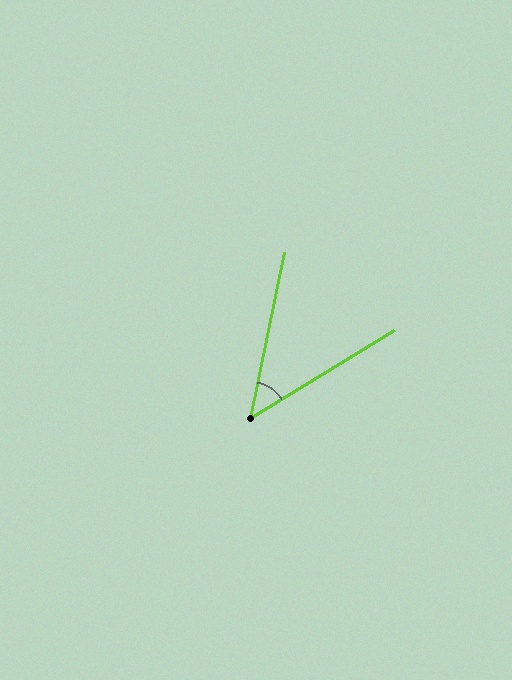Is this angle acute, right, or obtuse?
It is acute.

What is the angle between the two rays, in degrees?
Approximately 47 degrees.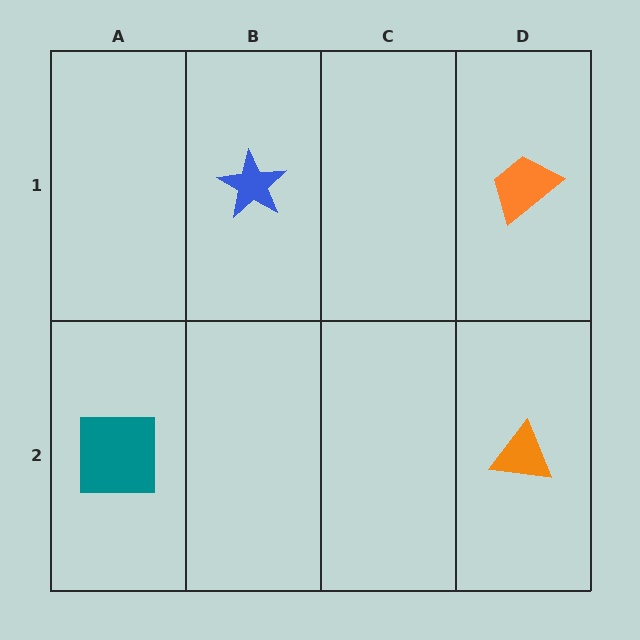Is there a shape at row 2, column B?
No, that cell is empty.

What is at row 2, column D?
An orange triangle.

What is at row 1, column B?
A blue star.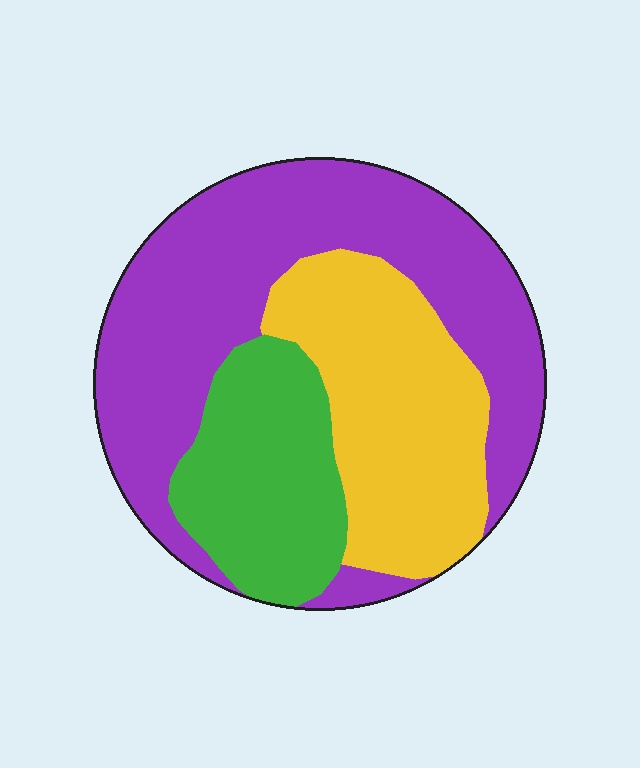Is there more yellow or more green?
Yellow.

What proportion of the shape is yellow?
Yellow covers about 30% of the shape.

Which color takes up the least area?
Green, at roughly 20%.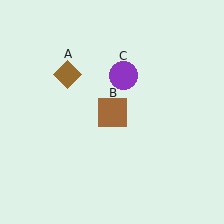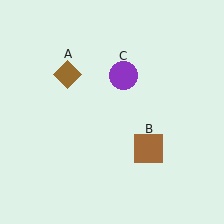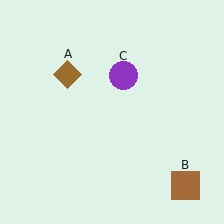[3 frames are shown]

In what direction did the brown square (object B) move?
The brown square (object B) moved down and to the right.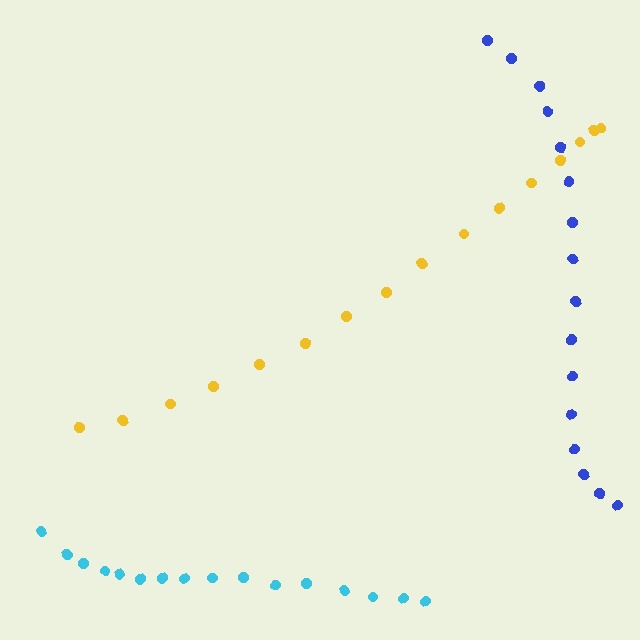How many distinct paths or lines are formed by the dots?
There are 3 distinct paths.